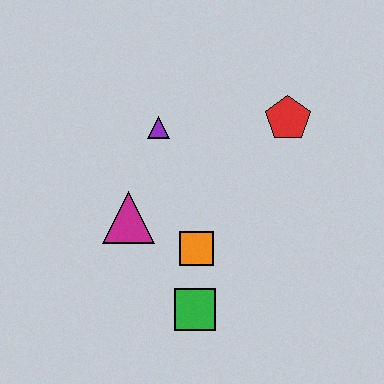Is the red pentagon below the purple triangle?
No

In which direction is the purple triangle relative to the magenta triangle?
The purple triangle is above the magenta triangle.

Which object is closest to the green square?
The orange square is closest to the green square.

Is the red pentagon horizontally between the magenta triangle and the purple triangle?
No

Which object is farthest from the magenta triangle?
The red pentagon is farthest from the magenta triangle.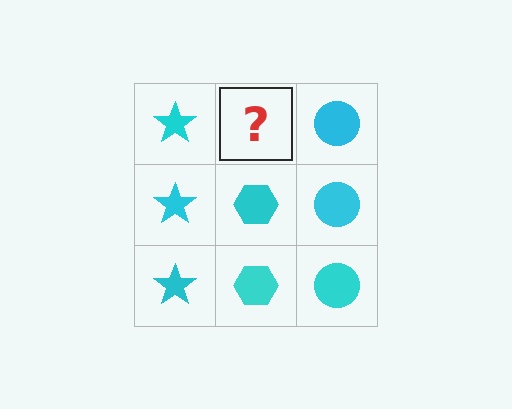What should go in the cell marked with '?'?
The missing cell should contain a cyan hexagon.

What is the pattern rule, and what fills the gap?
The rule is that each column has a consistent shape. The gap should be filled with a cyan hexagon.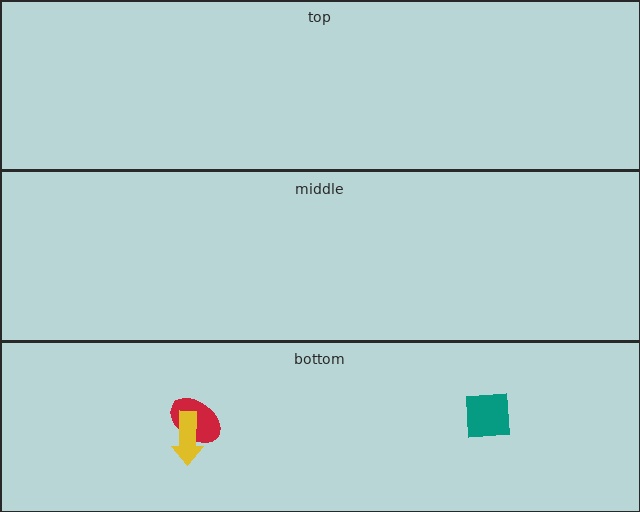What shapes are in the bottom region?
The red ellipse, the yellow arrow, the teal square.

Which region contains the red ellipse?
The bottom region.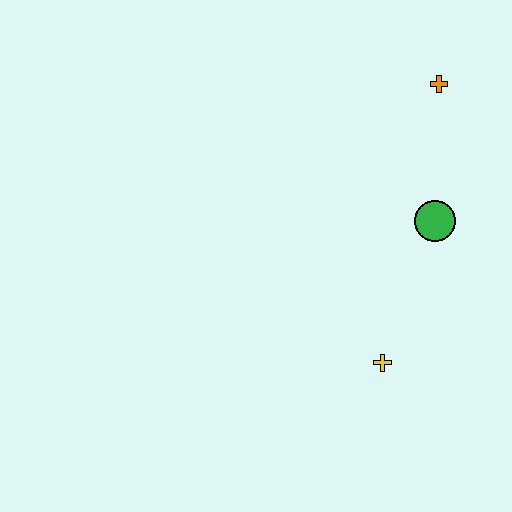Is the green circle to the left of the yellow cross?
No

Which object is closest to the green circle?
The orange cross is closest to the green circle.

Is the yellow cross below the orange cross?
Yes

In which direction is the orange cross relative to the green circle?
The orange cross is above the green circle.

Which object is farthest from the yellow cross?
The orange cross is farthest from the yellow cross.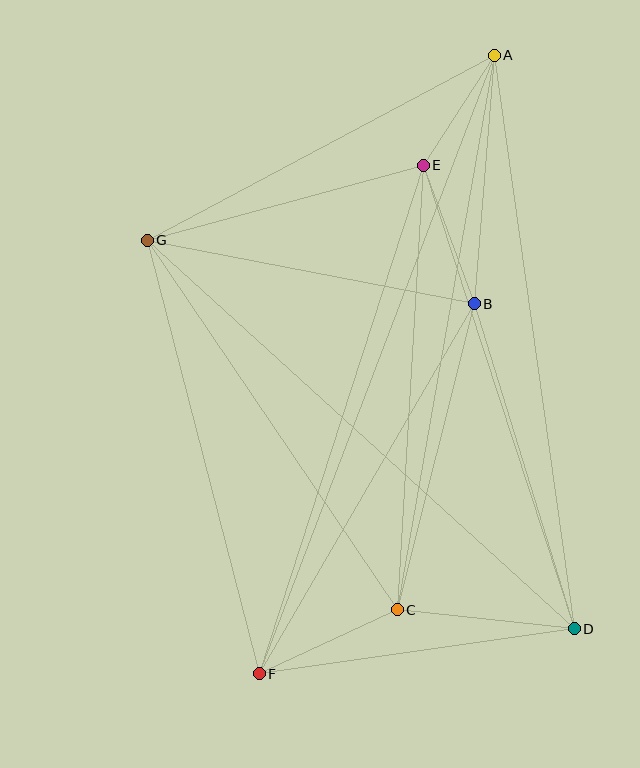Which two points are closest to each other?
Points A and E are closest to each other.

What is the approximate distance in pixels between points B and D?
The distance between B and D is approximately 340 pixels.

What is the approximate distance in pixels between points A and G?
The distance between A and G is approximately 393 pixels.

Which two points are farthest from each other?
Points A and F are farthest from each other.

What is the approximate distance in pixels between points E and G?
The distance between E and G is approximately 286 pixels.